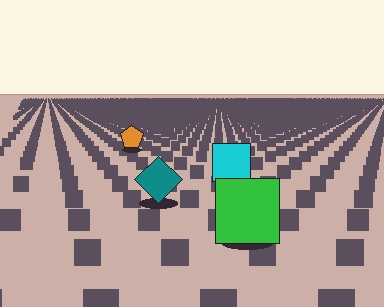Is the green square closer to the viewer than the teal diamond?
Yes. The green square is closer — you can tell from the texture gradient: the ground texture is coarser near it.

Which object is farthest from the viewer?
The orange pentagon is farthest from the viewer. It appears smaller and the ground texture around it is denser.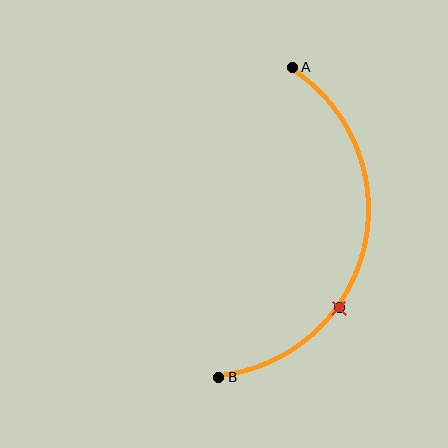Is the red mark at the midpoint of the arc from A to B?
No. The red mark lies on the arc but is closer to endpoint B. The arc midpoint would be at the point on the curve equidistant along the arc from both A and B.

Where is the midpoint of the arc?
The arc midpoint is the point on the curve farthest from the straight line joining A and B. It sits to the right of that line.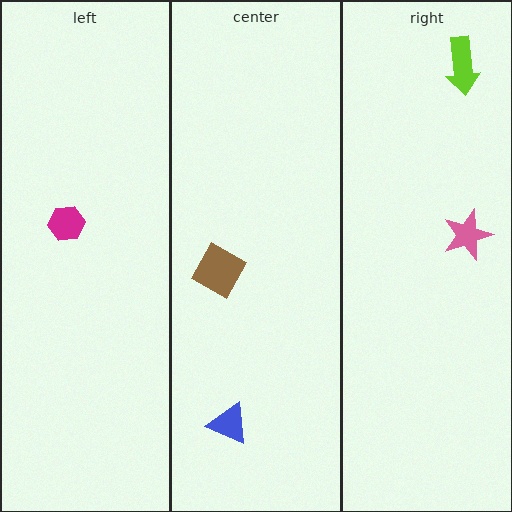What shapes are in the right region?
The pink star, the lime arrow.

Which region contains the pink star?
The right region.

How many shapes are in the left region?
1.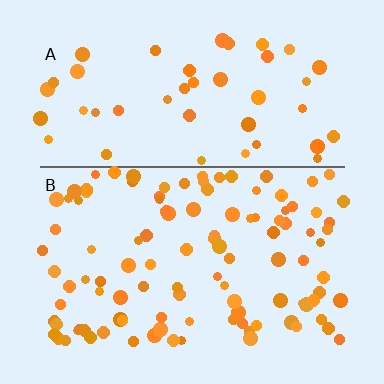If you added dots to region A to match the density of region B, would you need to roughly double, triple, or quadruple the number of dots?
Approximately double.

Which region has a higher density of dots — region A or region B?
B (the bottom).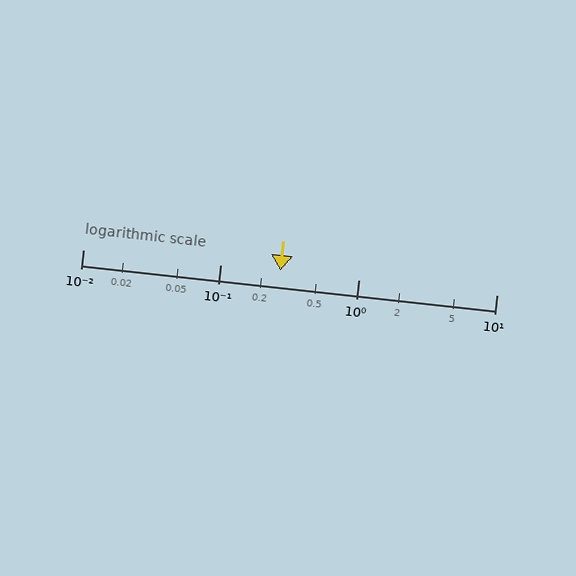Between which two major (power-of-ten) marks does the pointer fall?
The pointer is between 0.1 and 1.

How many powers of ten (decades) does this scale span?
The scale spans 3 decades, from 0.01 to 10.